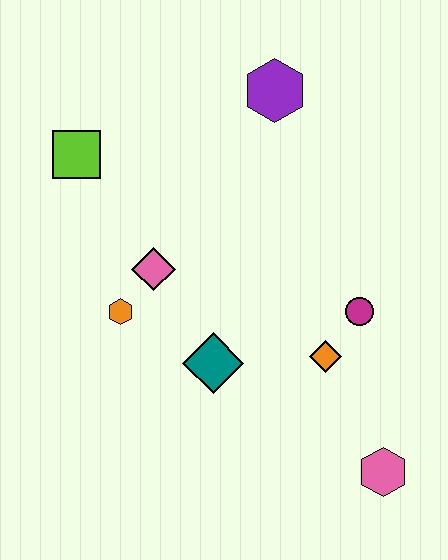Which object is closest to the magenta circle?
The orange diamond is closest to the magenta circle.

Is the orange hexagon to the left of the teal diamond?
Yes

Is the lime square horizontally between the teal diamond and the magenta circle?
No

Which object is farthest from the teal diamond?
The purple hexagon is farthest from the teal diamond.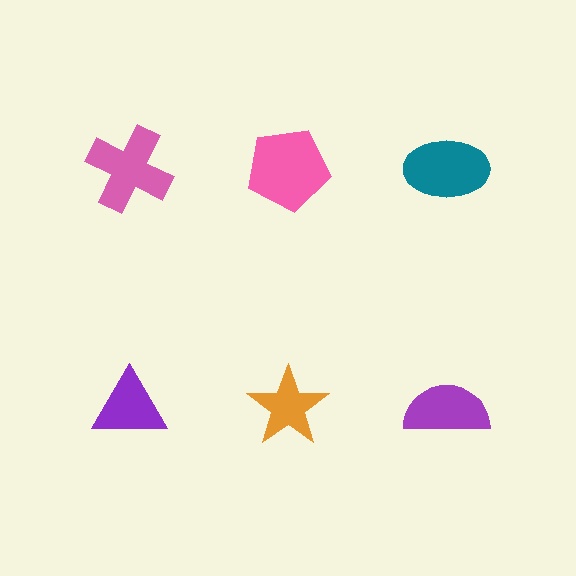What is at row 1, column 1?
A pink cross.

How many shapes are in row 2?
3 shapes.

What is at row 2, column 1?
A purple triangle.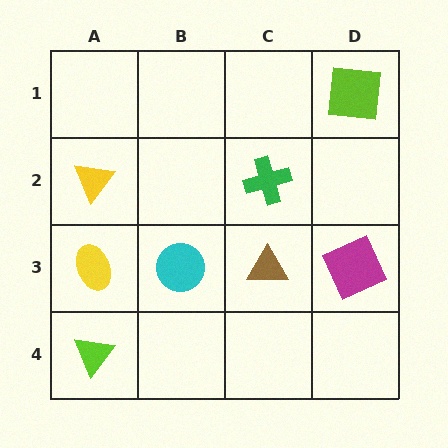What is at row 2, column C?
A green cross.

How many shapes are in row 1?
1 shape.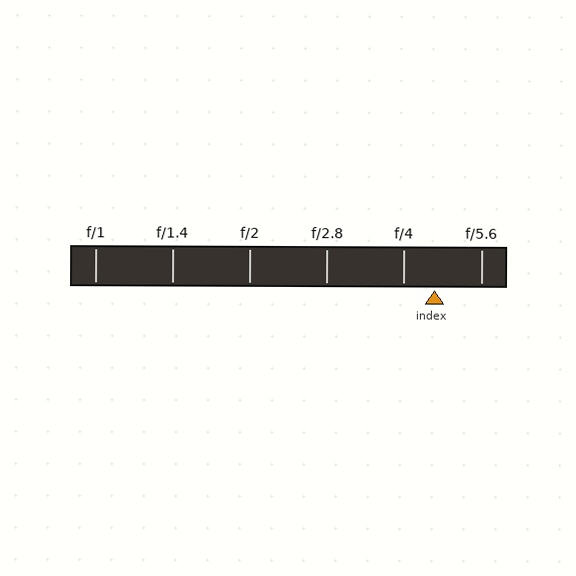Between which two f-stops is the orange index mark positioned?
The index mark is between f/4 and f/5.6.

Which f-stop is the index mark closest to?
The index mark is closest to f/4.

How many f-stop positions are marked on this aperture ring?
There are 6 f-stop positions marked.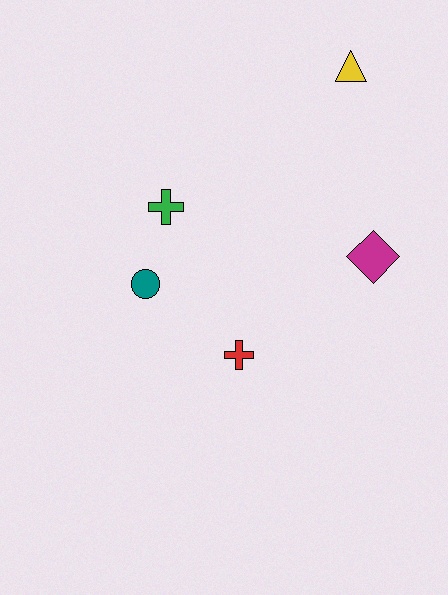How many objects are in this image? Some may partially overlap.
There are 5 objects.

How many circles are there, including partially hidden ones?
There is 1 circle.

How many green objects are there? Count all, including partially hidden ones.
There is 1 green object.